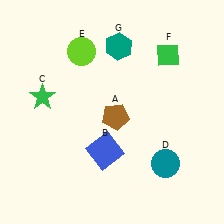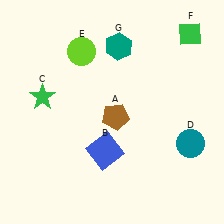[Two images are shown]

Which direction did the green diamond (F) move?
The green diamond (F) moved right.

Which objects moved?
The objects that moved are: the teal circle (D), the green diamond (F).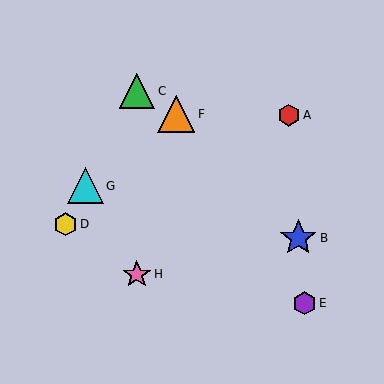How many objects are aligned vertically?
2 objects (C, H) are aligned vertically.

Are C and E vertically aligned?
No, C is at x≈137 and E is at x≈304.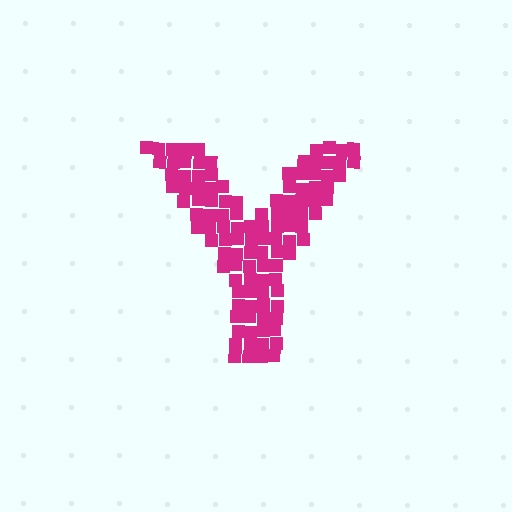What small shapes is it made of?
It is made of small squares.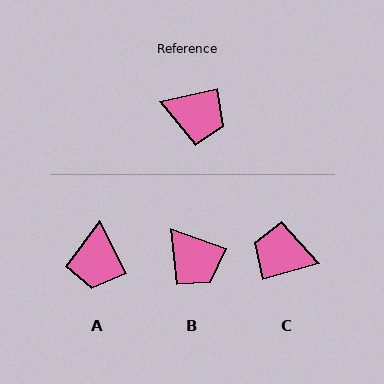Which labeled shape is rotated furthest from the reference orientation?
C, about 177 degrees away.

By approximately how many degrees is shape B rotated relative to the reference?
Approximately 32 degrees clockwise.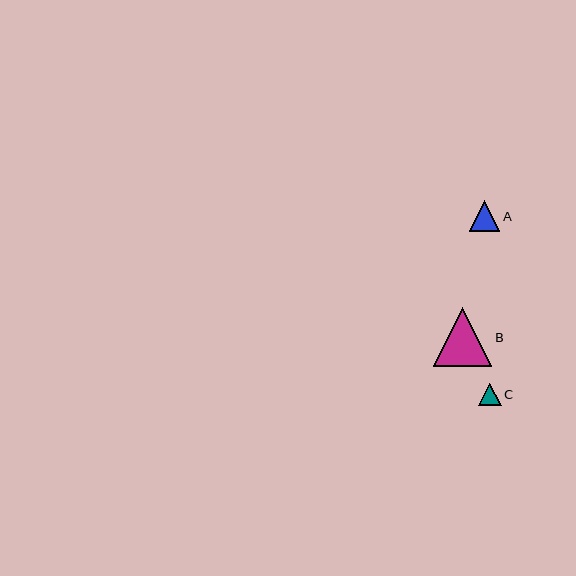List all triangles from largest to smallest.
From largest to smallest: B, A, C.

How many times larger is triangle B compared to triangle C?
Triangle B is approximately 2.6 times the size of triangle C.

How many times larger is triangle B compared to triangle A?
Triangle B is approximately 1.9 times the size of triangle A.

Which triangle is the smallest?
Triangle C is the smallest with a size of approximately 23 pixels.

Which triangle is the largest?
Triangle B is the largest with a size of approximately 59 pixels.